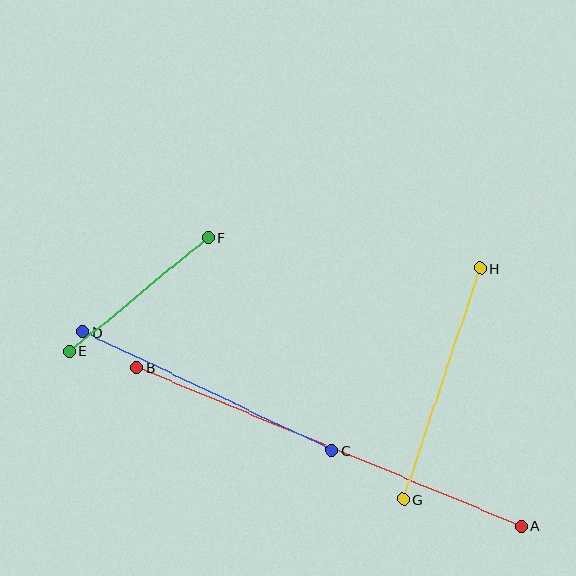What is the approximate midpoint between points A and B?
The midpoint is at approximately (329, 447) pixels.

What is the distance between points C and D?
The distance is approximately 275 pixels.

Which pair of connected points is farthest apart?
Points A and B are farthest apart.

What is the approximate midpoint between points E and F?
The midpoint is at approximately (139, 295) pixels.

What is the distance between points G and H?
The distance is approximately 244 pixels.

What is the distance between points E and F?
The distance is approximately 179 pixels.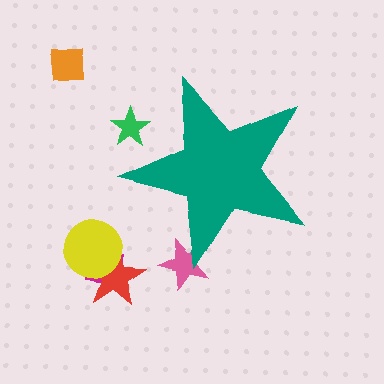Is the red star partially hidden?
No, the red star is fully visible.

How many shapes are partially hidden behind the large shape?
2 shapes are partially hidden.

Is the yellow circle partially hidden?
No, the yellow circle is fully visible.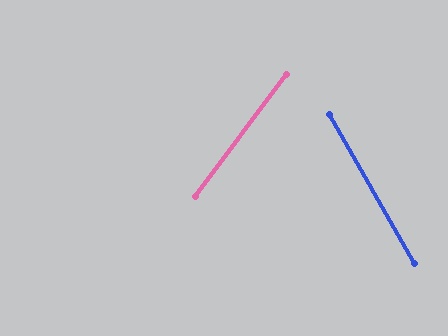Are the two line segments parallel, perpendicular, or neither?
Neither parallel nor perpendicular — they differ by about 66°.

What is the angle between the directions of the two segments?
Approximately 66 degrees.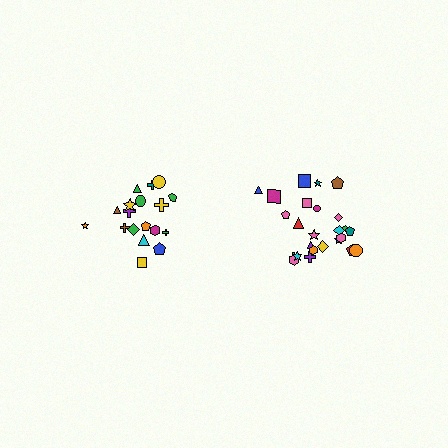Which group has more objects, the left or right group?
The right group.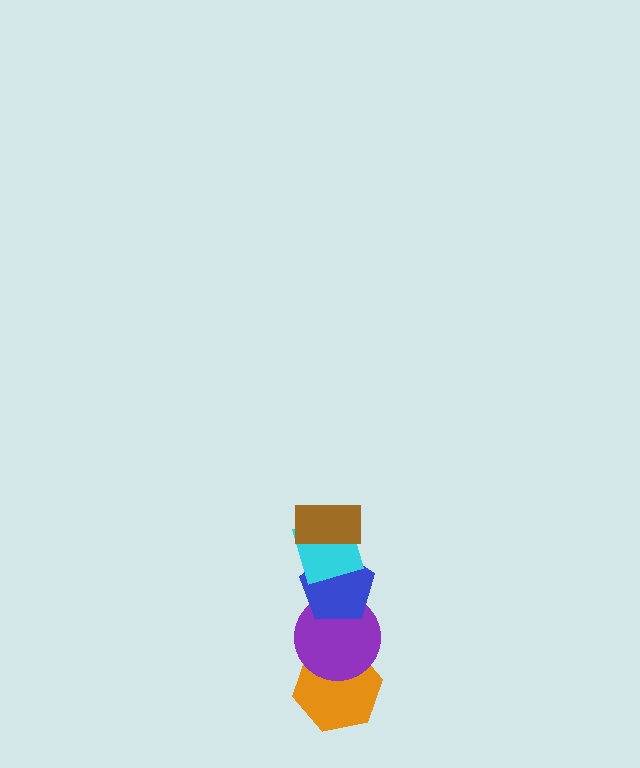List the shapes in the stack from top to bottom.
From top to bottom: the brown rectangle, the cyan diamond, the blue pentagon, the purple circle, the orange hexagon.